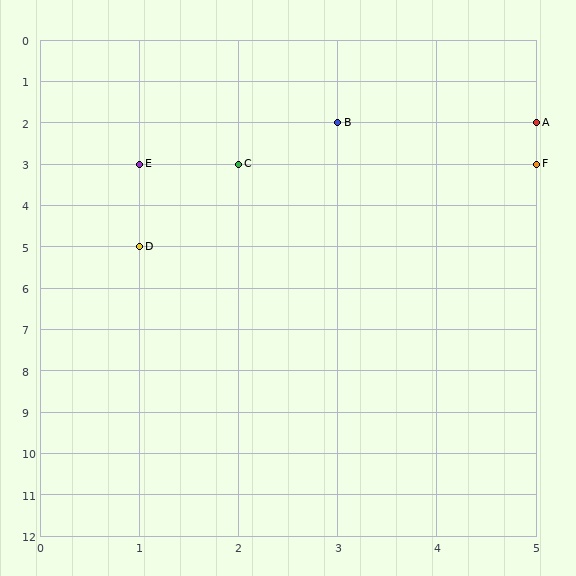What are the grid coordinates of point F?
Point F is at grid coordinates (5, 3).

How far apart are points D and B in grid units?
Points D and B are 2 columns and 3 rows apart (about 3.6 grid units diagonally).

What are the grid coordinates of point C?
Point C is at grid coordinates (2, 3).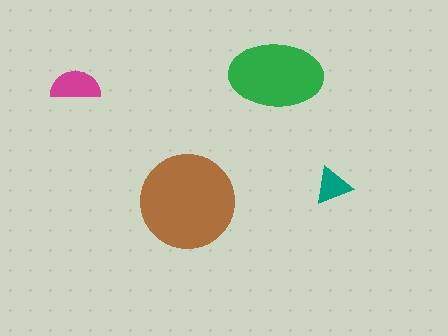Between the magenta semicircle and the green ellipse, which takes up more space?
The green ellipse.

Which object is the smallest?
The teal triangle.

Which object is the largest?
The brown circle.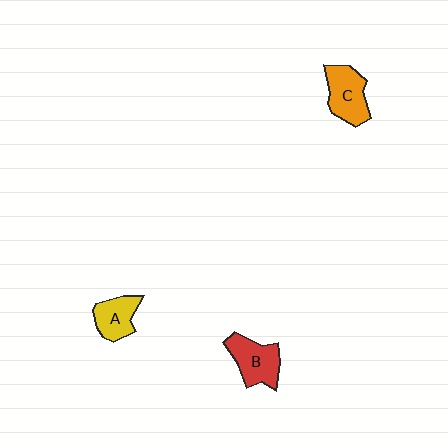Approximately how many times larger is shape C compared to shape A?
Approximately 1.3 times.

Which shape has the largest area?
Shape C (orange).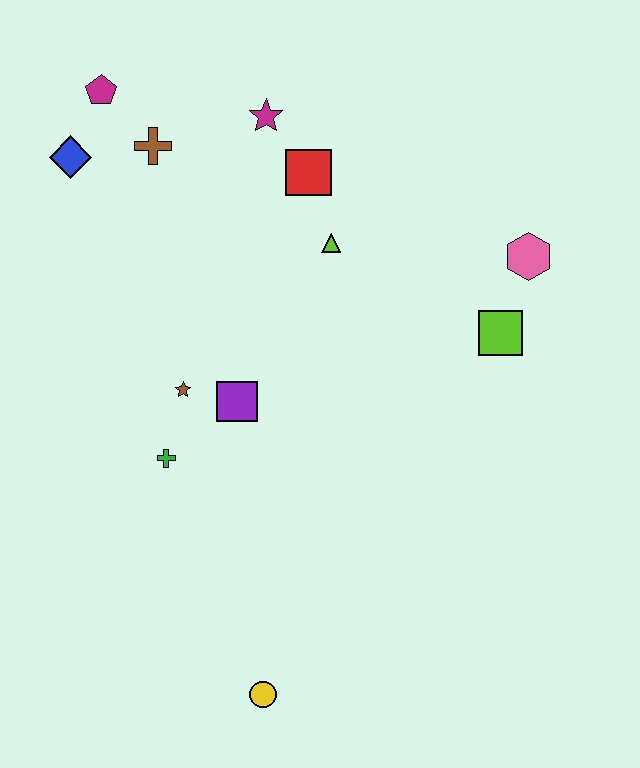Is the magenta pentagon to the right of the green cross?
No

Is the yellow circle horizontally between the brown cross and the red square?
Yes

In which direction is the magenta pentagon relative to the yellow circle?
The magenta pentagon is above the yellow circle.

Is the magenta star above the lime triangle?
Yes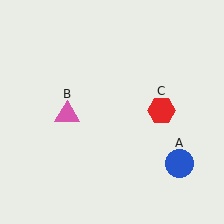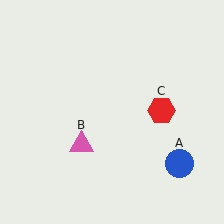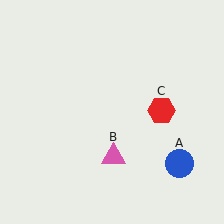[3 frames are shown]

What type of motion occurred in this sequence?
The pink triangle (object B) rotated counterclockwise around the center of the scene.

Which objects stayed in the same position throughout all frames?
Blue circle (object A) and red hexagon (object C) remained stationary.